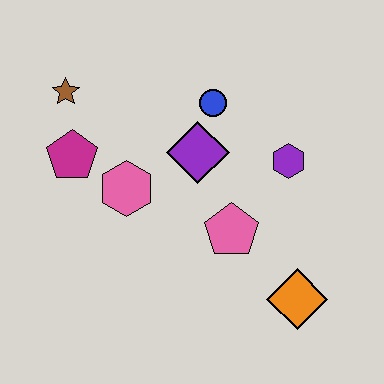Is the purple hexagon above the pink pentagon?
Yes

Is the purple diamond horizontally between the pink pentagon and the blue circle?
No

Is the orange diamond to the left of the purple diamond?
No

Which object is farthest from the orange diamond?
The brown star is farthest from the orange diamond.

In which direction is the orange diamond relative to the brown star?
The orange diamond is to the right of the brown star.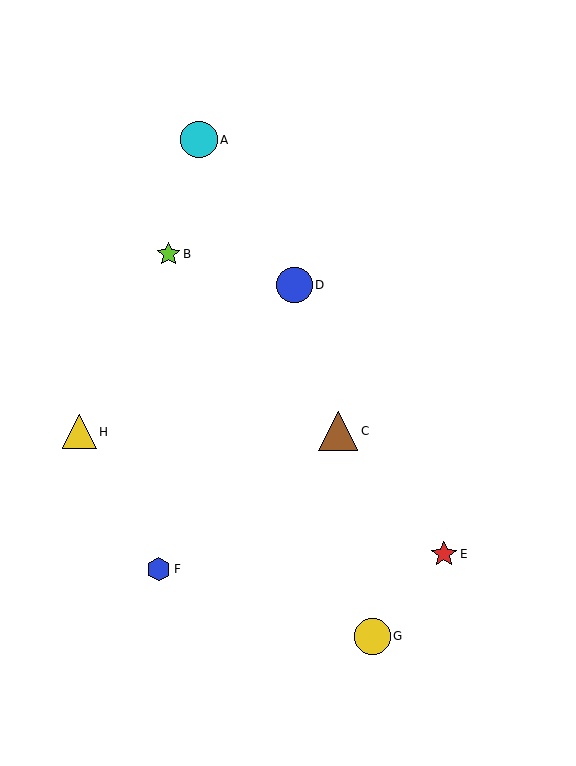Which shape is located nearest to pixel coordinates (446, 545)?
The red star (labeled E) at (444, 554) is nearest to that location.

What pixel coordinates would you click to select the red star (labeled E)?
Click at (444, 554) to select the red star E.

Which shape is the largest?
The brown triangle (labeled C) is the largest.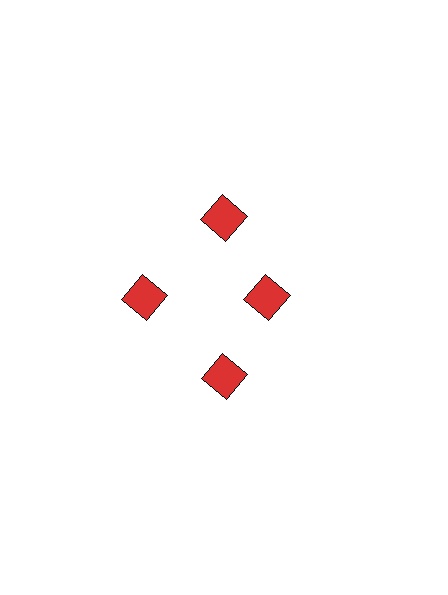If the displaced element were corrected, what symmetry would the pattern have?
It would have 4-fold rotational symmetry — the pattern would map onto itself every 90 degrees.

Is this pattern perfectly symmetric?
No. The 4 red diamonds are arranged in a ring, but one element near the 3 o'clock position is pulled inward toward the center, breaking the 4-fold rotational symmetry.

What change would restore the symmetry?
The symmetry would be restored by moving it outward, back onto the ring so that all 4 diamonds sit at equal angles and equal distance from the center.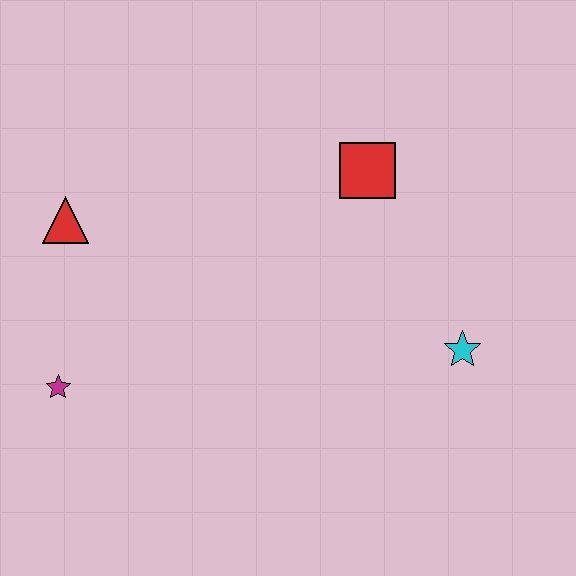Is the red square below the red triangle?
No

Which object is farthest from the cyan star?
The red triangle is farthest from the cyan star.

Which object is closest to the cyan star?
The red square is closest to the cyan star.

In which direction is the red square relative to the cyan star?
The red square is above the cyan star.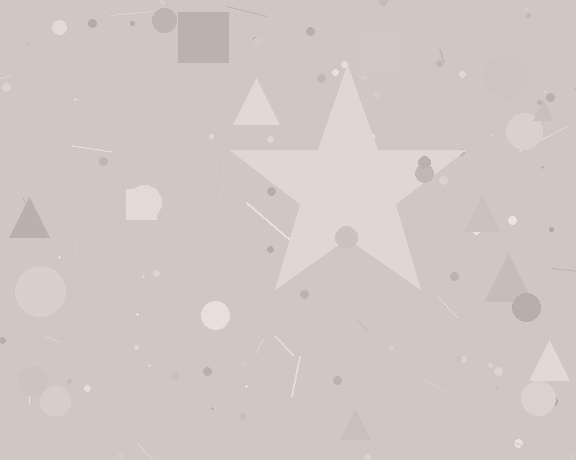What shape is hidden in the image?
A star is hidden in the image.